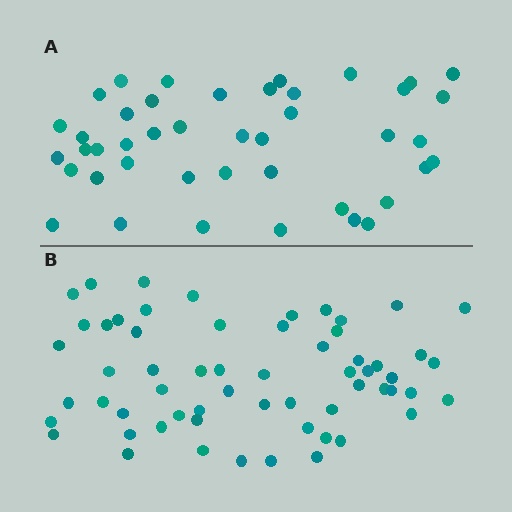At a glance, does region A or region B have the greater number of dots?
Region B (the bottom region) has more dots.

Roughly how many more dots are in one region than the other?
Region B has approximately 15 more dots than region A.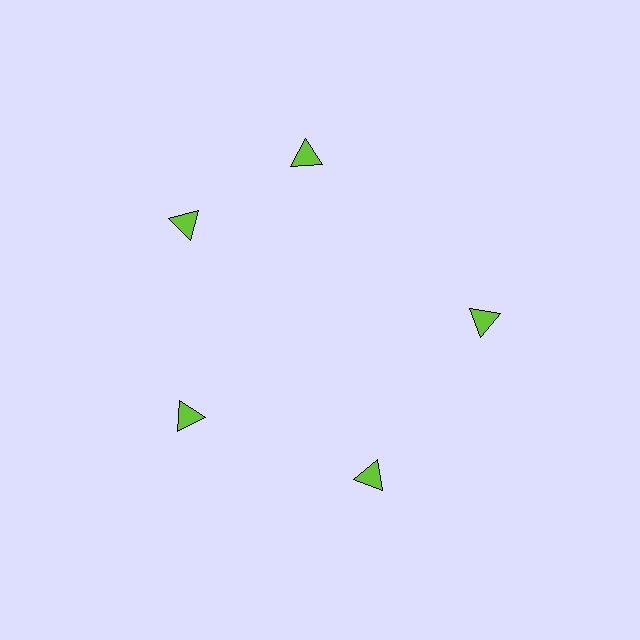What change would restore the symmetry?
The symmetry would be restored by rotating it back into even spacing with its neighbors so that all 5 triangles sit at equal angles and equal distance from the center.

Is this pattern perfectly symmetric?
No. The 5 lime triangles are arranged in a ring, but one element near the 1 o'clock position is rotated out of alignment along the ring, breaking the 5-fold rotational symmetry.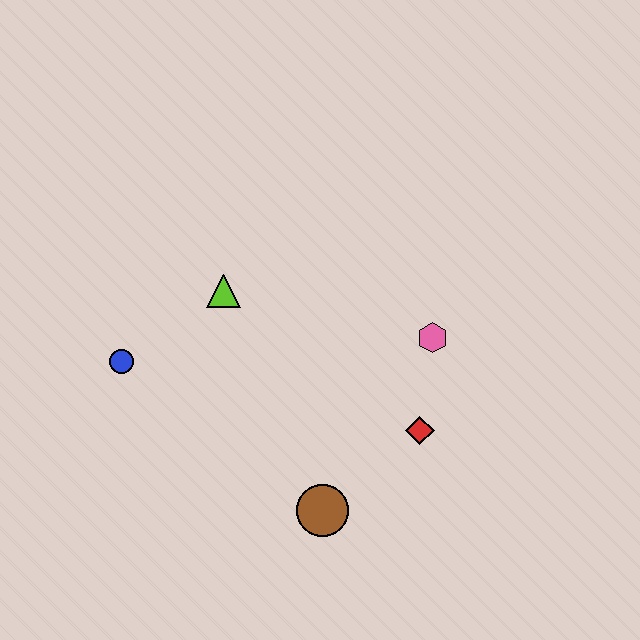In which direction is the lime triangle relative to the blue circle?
The lime triangle is to the right of the blue circle.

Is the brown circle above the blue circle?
No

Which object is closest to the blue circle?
The lime triangle is closest to the blue circle.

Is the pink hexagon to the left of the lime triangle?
No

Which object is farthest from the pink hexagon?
The blue circle is farthest from the pink hexagon.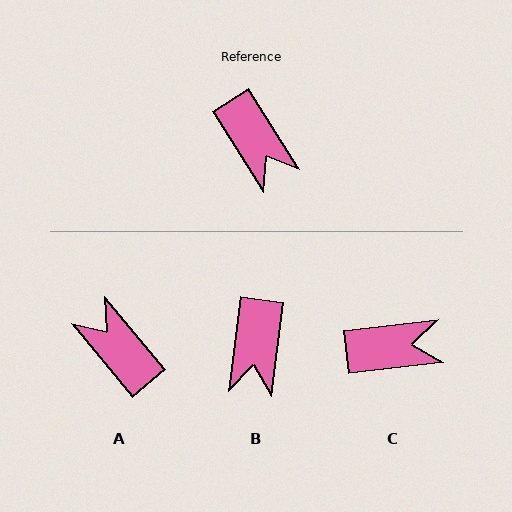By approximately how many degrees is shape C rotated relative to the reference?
Approximately 64 degrees counter-clockwise.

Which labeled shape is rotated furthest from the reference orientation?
A, about 172 degrees away.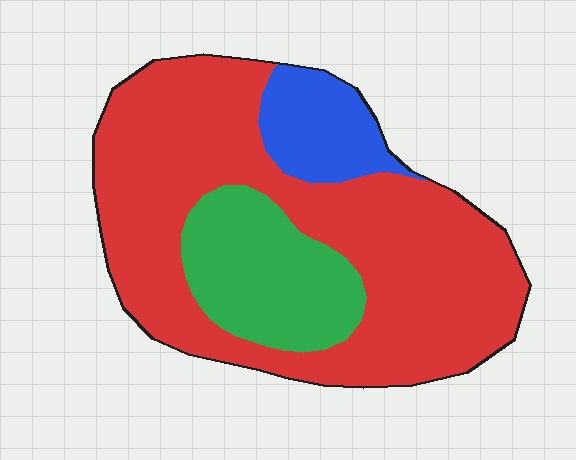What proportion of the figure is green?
Green takes up about one fifth (1/5) of the figure.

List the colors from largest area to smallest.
From largest to smallest: red, green, blue.